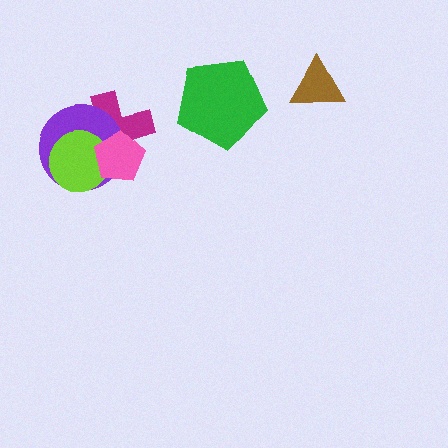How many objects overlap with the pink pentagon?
3 objects overlap with the pink pentagon.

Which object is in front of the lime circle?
The pink pentagon is in front of the lime circle.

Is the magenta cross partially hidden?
Yes, it is partially covered by another shape.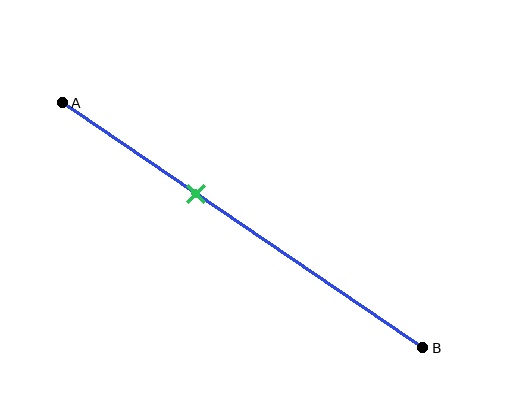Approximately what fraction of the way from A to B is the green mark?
The green mark is approximately 35% of the way from A to B.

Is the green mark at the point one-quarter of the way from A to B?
No, the mark is at about 35% from A, not at the 25% one-quarter point.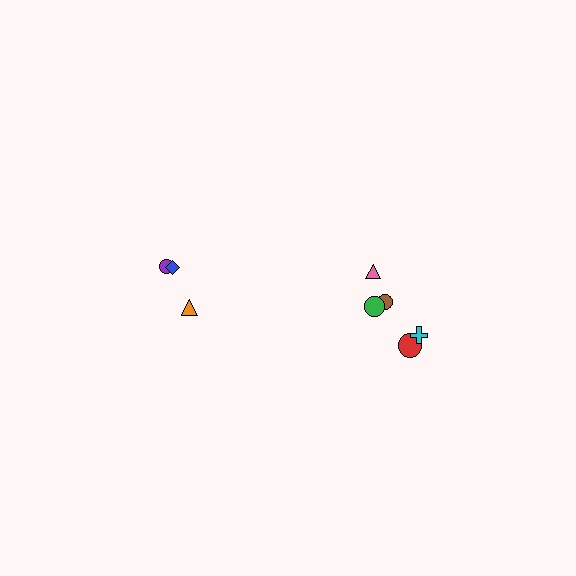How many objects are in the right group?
There are 5 objects.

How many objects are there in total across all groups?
There are 8 objects.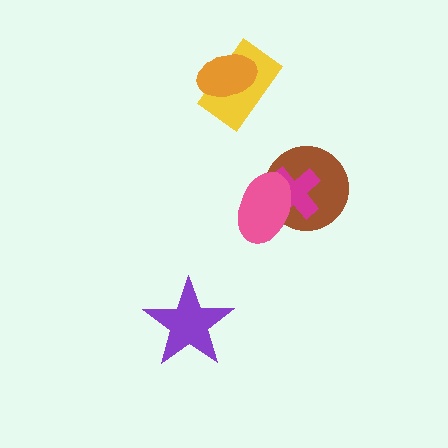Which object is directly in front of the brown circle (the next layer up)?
The magenta cross is directly in front of the brown circle.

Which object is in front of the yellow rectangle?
The orange ellipse is in front of the yellow rectangle.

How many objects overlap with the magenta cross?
2 objects overlap with the magenta cross.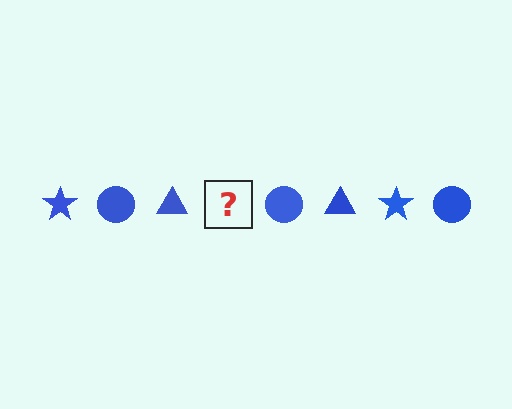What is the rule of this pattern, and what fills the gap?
The rule is that the pattern cycles through star, circle, triangle shapes in blue. The gap should be filled with a blue star.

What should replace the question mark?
The question mark should be replaced with a blue star.